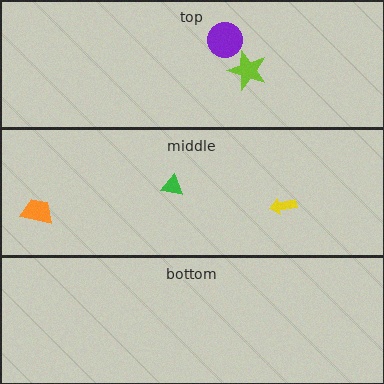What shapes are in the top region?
The lime star, the purple circle.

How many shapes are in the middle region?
3.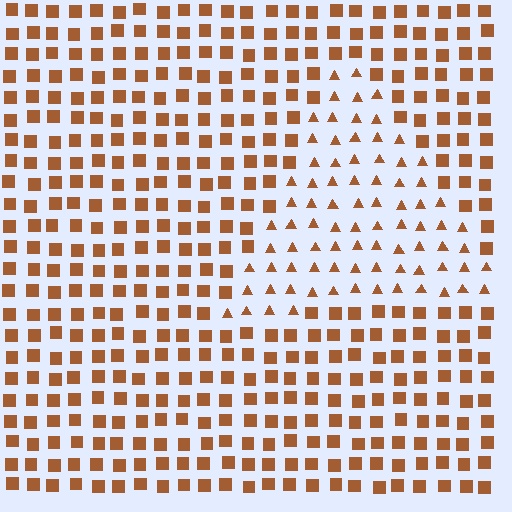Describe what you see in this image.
The image is filled with small brown elements arranged in a uniform grid. A triangle-shaped region contains triangles, while the surrounding area contains squares. The boundary is defined purely by the change in element shape.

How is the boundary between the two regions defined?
The boundary is defined by a change in element shape: triangles inside vs. squares outside. All elements share the same color and spacing.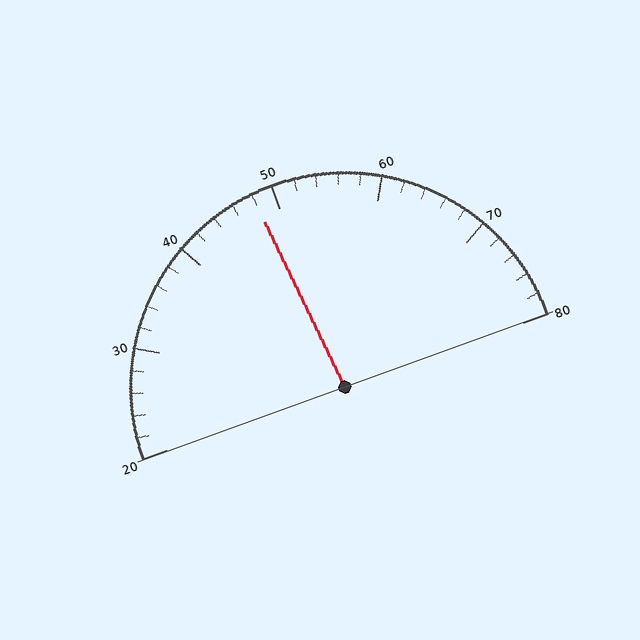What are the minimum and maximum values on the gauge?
The gauge ranges from 20 to 80.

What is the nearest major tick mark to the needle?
The nearest major tick mark is 50.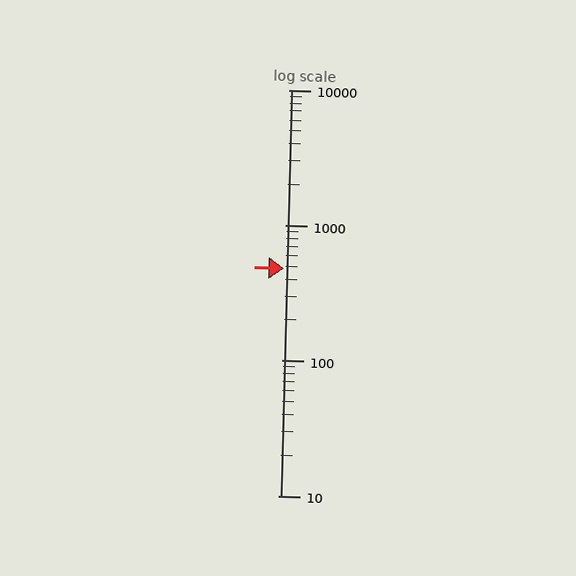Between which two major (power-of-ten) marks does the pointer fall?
The pointer is between 100 and 1000.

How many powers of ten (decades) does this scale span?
The scale spans 3 decades, from 10 to 10000.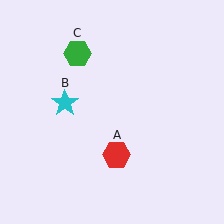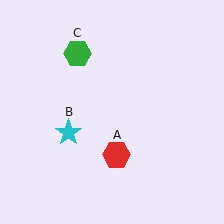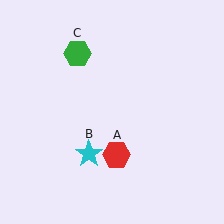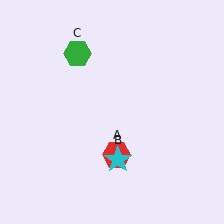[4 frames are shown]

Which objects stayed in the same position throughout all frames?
Red hexagon (object A) and green hexagon (object C) remained stationary.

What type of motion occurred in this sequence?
The cyan star (object B) rotated counterclockwise around the center of the scene.